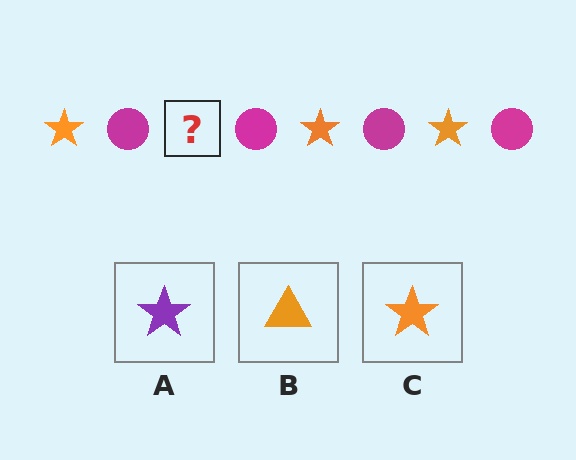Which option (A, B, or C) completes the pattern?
C.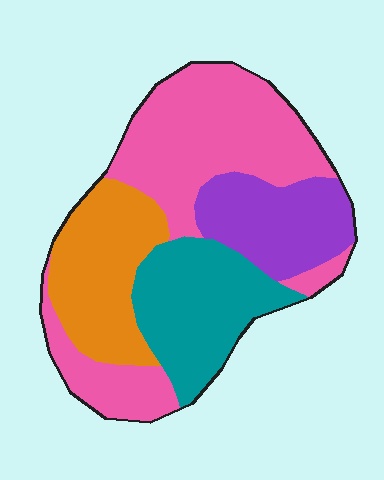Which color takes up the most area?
Pink, at roughly 40%.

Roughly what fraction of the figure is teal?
Teal covers roughly 20% of the figure.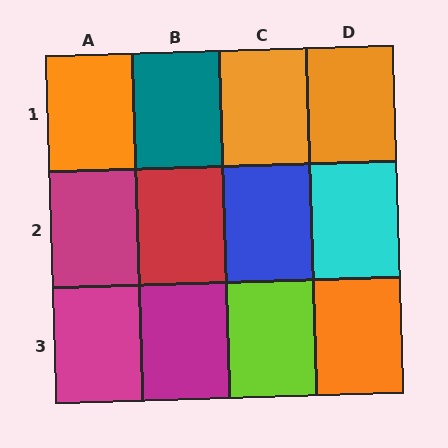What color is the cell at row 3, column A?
Magenta.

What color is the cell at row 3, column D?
Orange.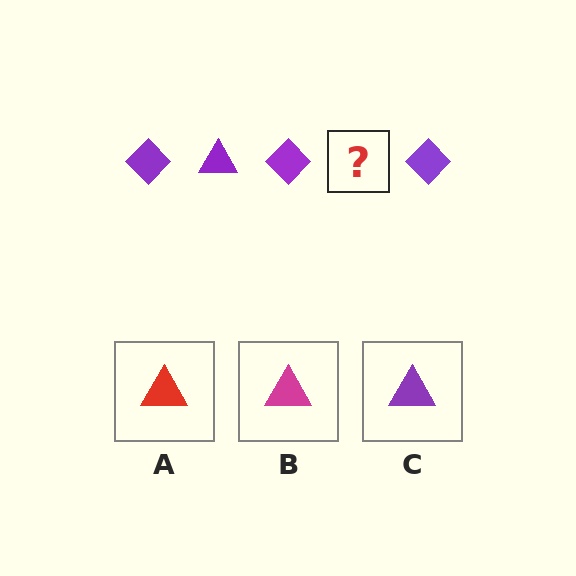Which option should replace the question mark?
Option C.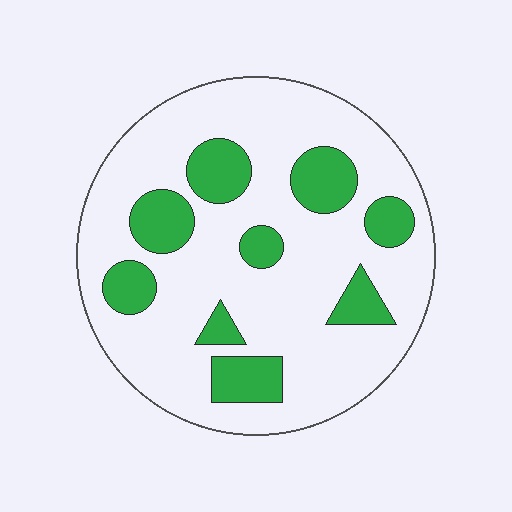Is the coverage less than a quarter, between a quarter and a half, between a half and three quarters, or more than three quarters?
Less than a quarter.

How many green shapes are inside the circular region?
9.